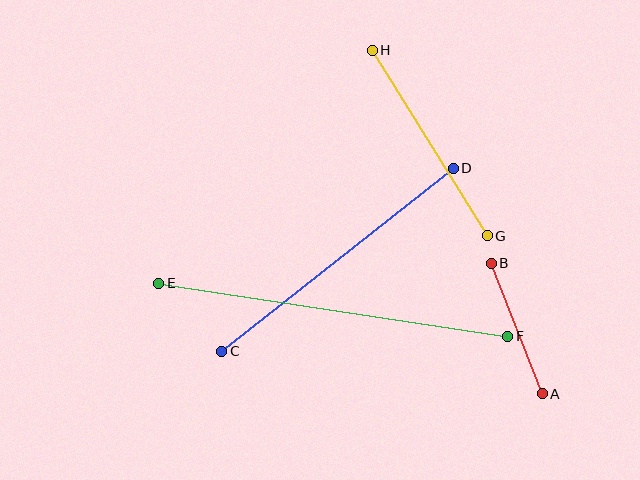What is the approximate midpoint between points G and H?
The midpoint is at approximately (430, 143) pixels.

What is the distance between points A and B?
The distance is approximately 140 pixels.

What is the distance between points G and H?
The distance is approximately 218 pixels.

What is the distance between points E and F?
The distance is approximately 353 pixels.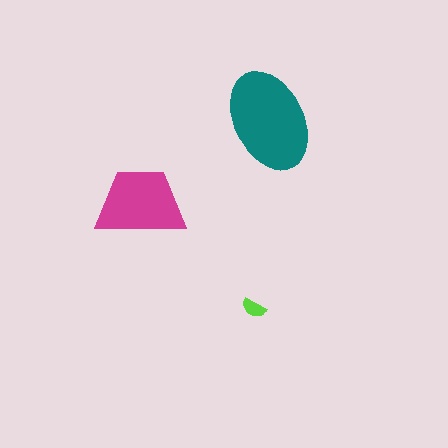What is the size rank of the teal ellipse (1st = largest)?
1st.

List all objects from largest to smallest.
The teal ellipse, the magenta trapezoid, the lime semicircle.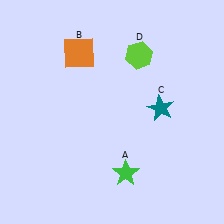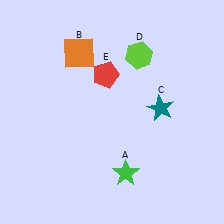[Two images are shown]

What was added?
A red pentagon (E) was added in Image 2.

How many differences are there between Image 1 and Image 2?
There is 1 difference between the two images.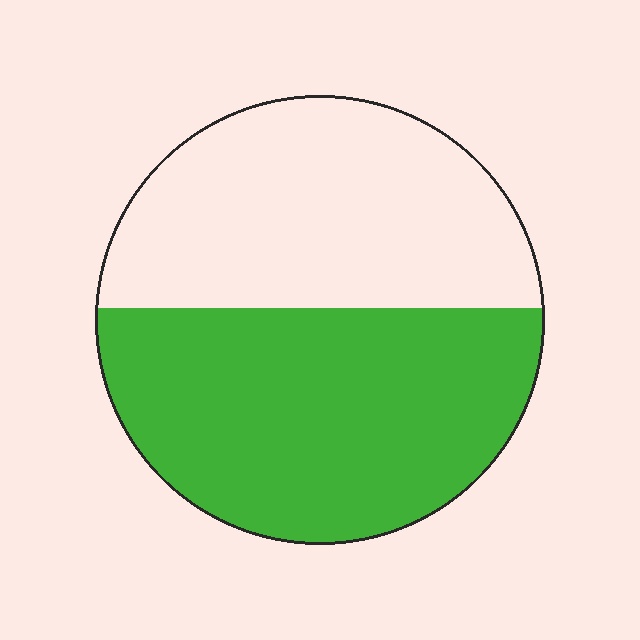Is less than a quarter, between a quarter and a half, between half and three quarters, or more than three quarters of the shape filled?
Between half and three quarters.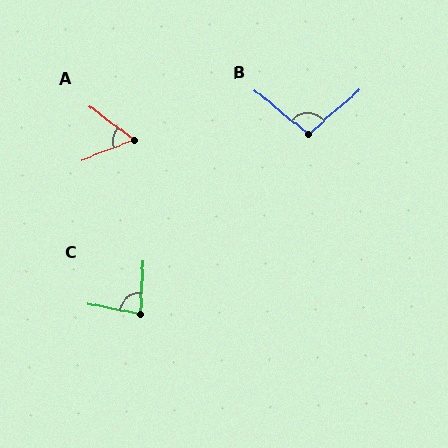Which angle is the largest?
B, at approximately 100 degrees.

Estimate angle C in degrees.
Approximately 82 degrees.